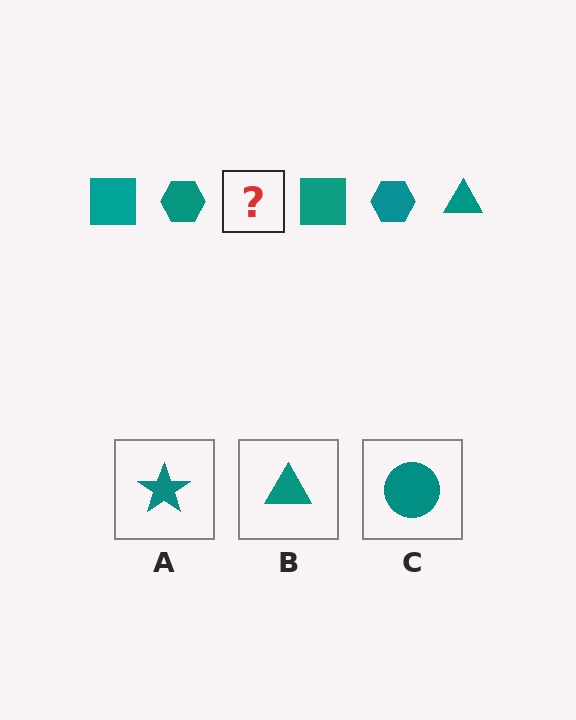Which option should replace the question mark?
Option B.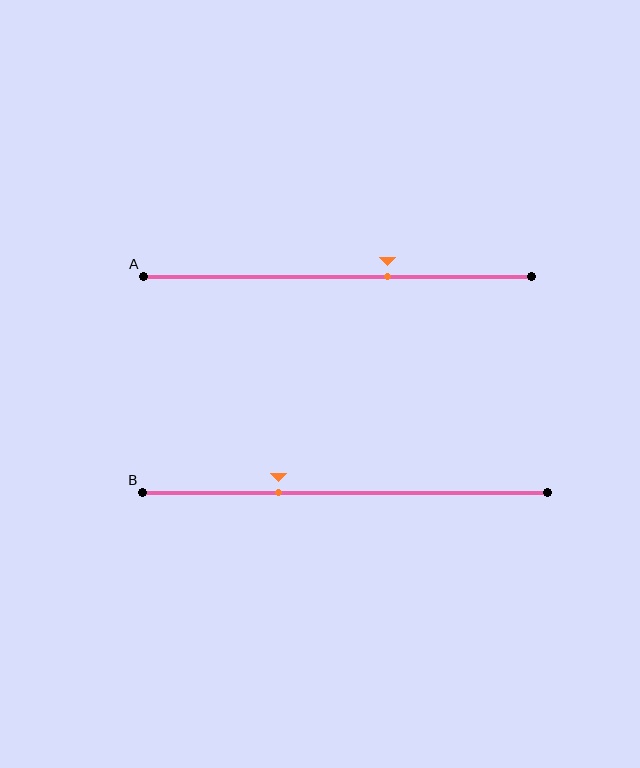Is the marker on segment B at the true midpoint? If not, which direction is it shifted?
No, the marker on segment B is shifted to the left by about 16% of the segment length.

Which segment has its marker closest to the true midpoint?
Segment A has its marker closest to the true midpoint.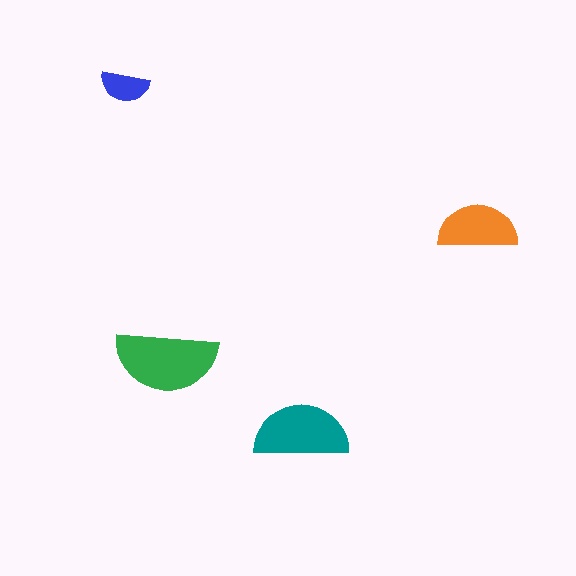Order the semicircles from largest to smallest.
the green one, the teal one, the orange one, the blue one.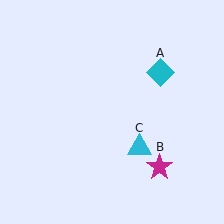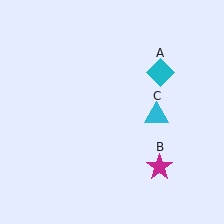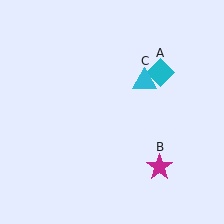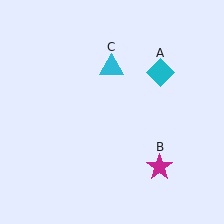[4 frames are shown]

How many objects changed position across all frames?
1 object changed position: cyan triangle (object C).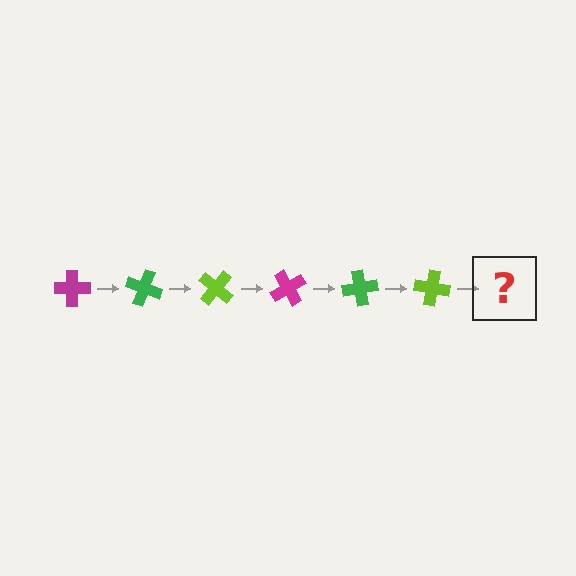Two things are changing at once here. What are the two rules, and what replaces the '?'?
The two rules are that it rotates 20 degrees each step and the color cycles through magenta, green, and lime. The '?' should be a magenta cross, rotated 120 degrees from the start.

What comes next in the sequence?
The next element should be a magenta cross, rotated 120 degrees from the start.